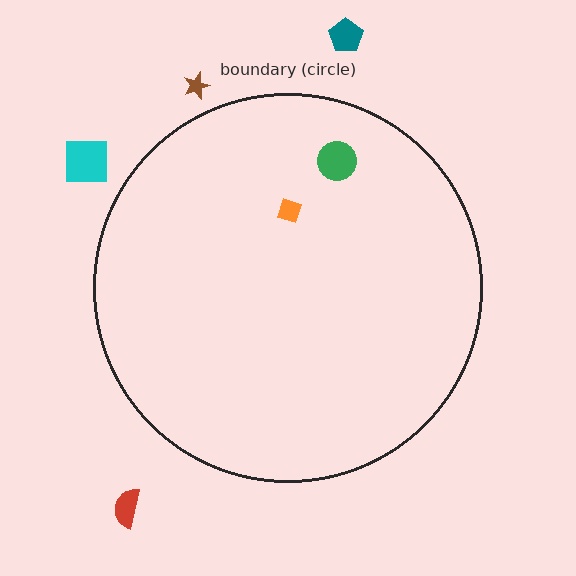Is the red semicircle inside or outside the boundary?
Outside.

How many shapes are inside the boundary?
2 inside, 4 outside.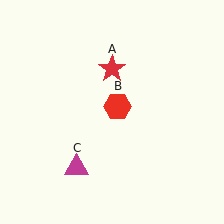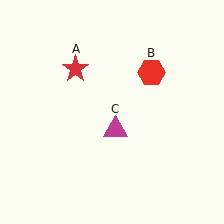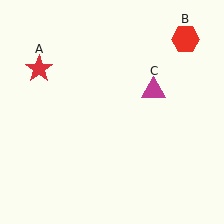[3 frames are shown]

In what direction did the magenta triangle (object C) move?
The magenta triangle (object C) moved up and to the right.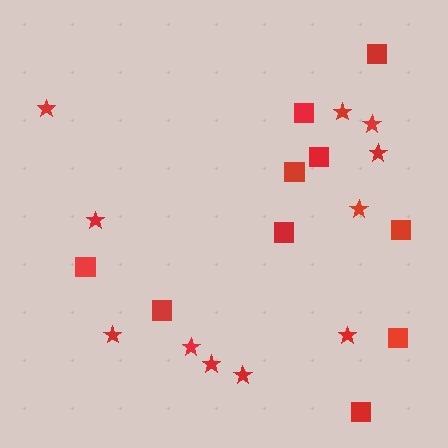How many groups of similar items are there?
There are 2 groups: one group of squares (10) and one group of stars (11).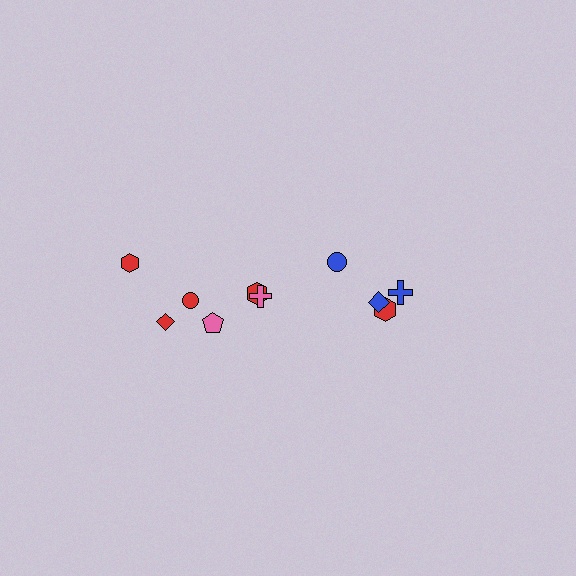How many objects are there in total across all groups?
There are 10 objects.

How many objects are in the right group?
There are 4 objects.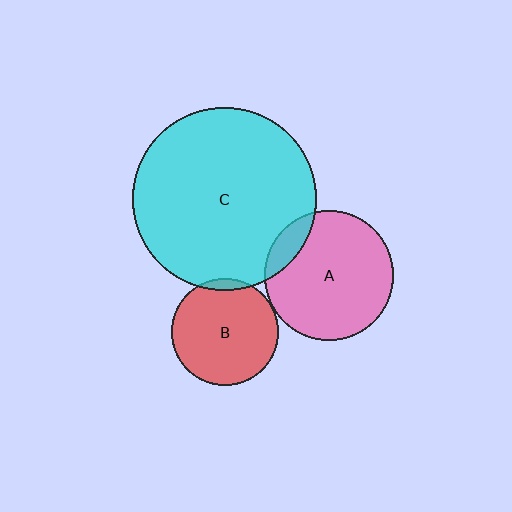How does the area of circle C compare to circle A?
Approximately 2.0 times.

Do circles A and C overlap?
Yes.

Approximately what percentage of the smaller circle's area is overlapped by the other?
Approximately 10%.